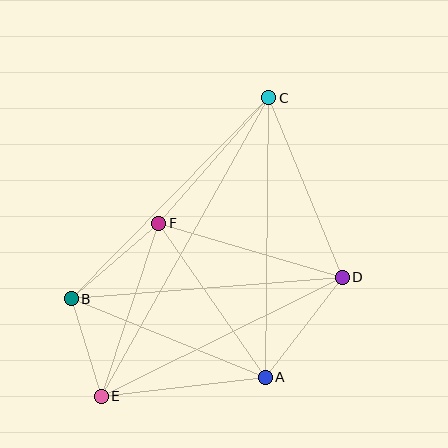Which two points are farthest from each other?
Points C and E are farthest from each other.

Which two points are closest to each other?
Points B and E are closest to each other.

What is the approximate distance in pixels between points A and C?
The distance between A and C is approximately 279 pixels.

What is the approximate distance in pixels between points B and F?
The distance between B and F is approximately 116 pixels.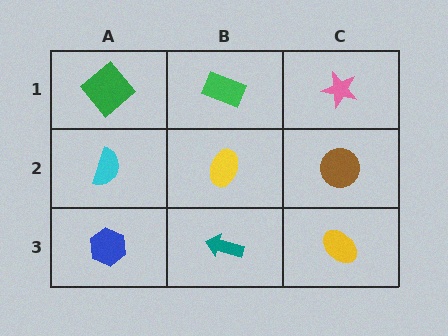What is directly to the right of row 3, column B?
A yellow ellipse.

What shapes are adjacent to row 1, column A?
A cyan semicircle (row 2, column A), a green rectangle (row 1, column B).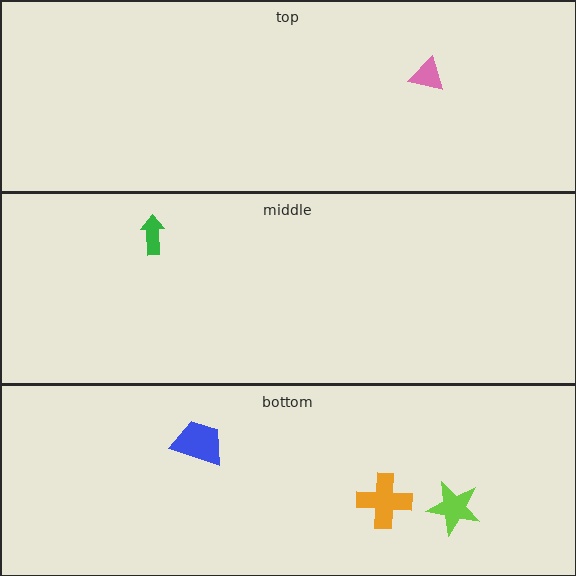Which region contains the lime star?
The bottom region.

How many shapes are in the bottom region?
3.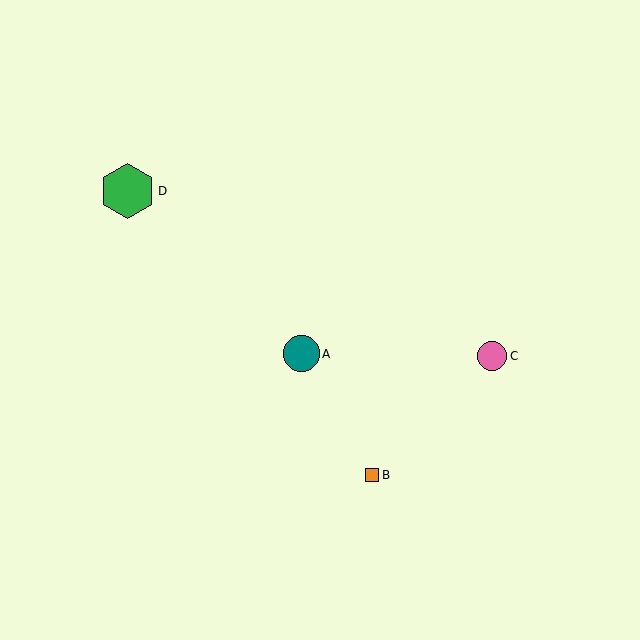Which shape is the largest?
The green hexagon (labeled D) is the largest.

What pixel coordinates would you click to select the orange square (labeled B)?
Click at (372, 475) to select the orange square B.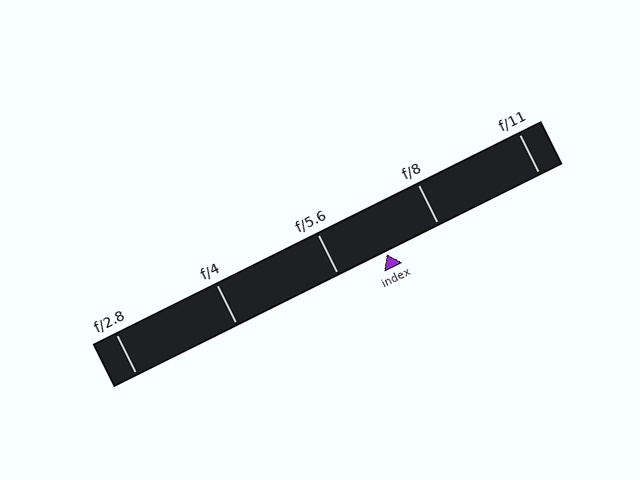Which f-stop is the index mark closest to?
The index mark is closest to f/5.6.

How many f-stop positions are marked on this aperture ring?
There are 5 f-stop positions marked.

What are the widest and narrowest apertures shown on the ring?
The widest aperture shown is f/2.8 and the narrowest is f/11.